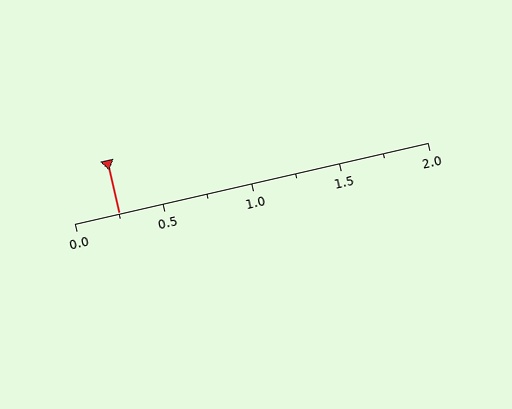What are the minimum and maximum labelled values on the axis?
The axis runs from 0.0 to 2.0.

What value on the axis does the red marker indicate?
The marker indicates approximately 0.25.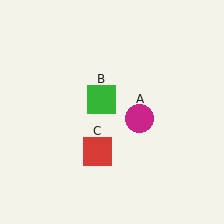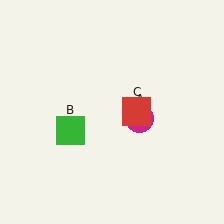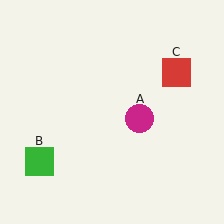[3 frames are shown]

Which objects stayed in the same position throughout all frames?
Magenta circle (object A) remained stationary.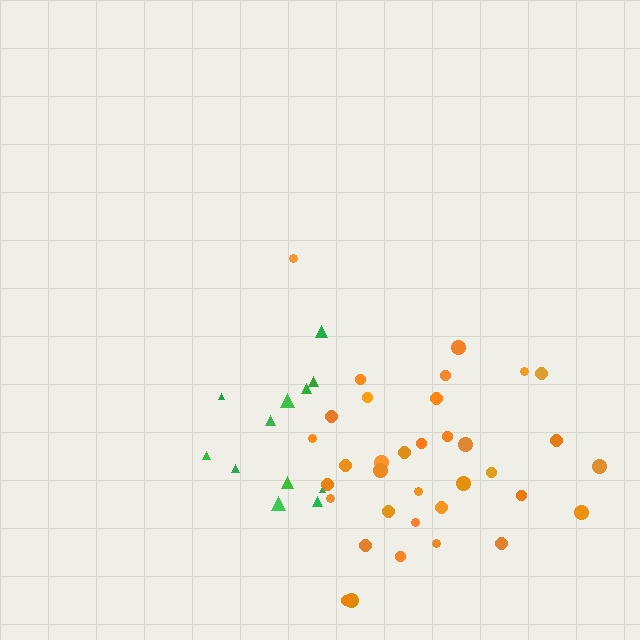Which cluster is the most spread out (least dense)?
Green.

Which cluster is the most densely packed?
Orange.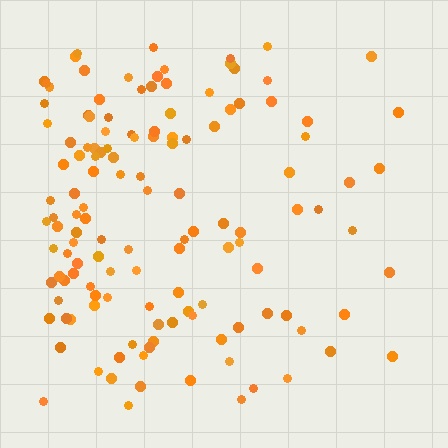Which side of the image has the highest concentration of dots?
The left.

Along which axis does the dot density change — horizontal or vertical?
Horizontal.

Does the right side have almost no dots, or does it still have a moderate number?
Still a moderate number, just noticeably fewer than the left.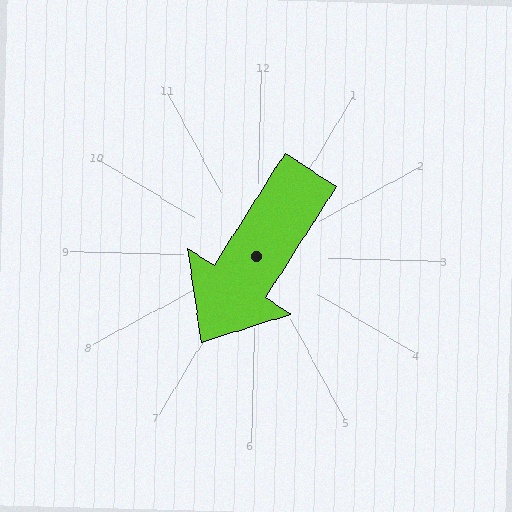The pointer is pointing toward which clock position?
Roughly 7 o'clock.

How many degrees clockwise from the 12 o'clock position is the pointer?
Approximately 211 degrees.